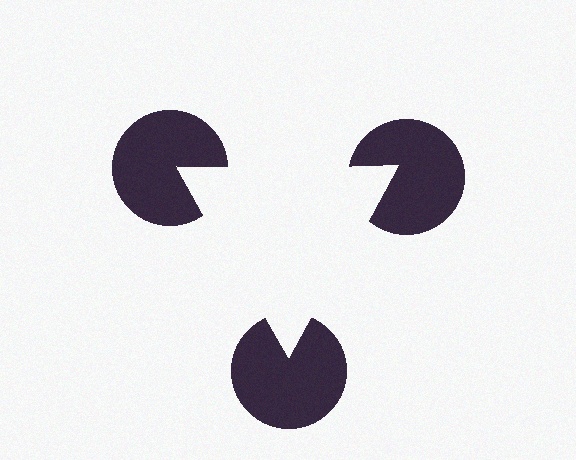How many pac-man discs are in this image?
There are 3 — one at each vertex of the illusory triangle.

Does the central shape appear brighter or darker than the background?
It typically appears slightly brighter than the background, even though no actual brightness change is drawn.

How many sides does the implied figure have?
3 sides.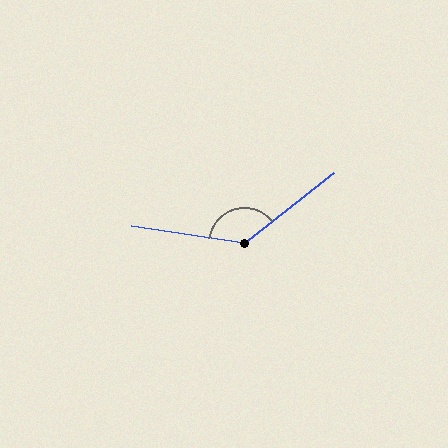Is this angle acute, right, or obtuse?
It is obtuse.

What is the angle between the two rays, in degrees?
Approximately 133 degrees.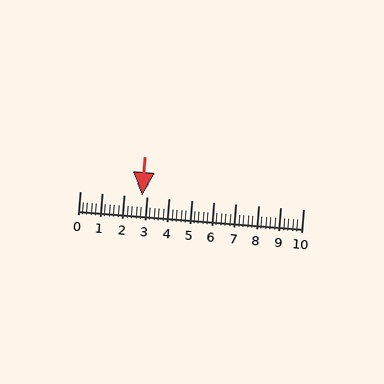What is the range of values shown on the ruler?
The ruler shows values from 0 to 10.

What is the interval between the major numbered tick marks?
The major tick marks are spaced 1 units apart.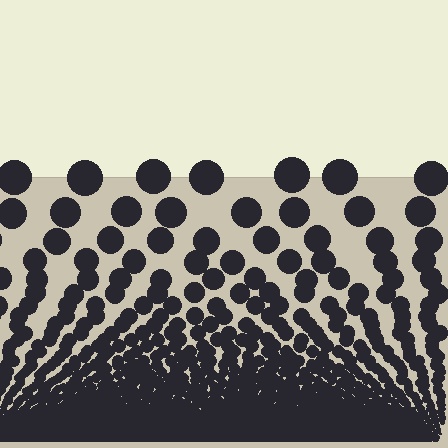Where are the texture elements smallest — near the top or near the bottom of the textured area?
Near the bottom.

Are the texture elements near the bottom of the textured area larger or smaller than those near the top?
Smaller. The gradient is inverted — elements near the bottom are smaller and denser.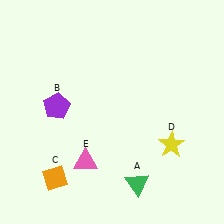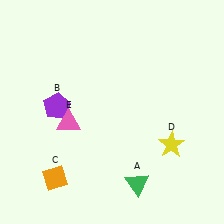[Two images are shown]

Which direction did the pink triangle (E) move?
The pink triangle (E) moved up.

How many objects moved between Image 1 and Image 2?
1 object moved between the two images.